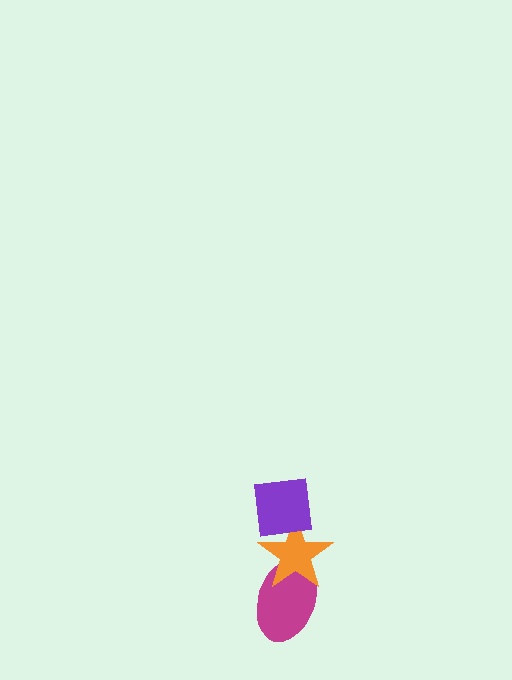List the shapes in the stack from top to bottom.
From top to bottom: the purple square, the orange star, the magenta ellipse.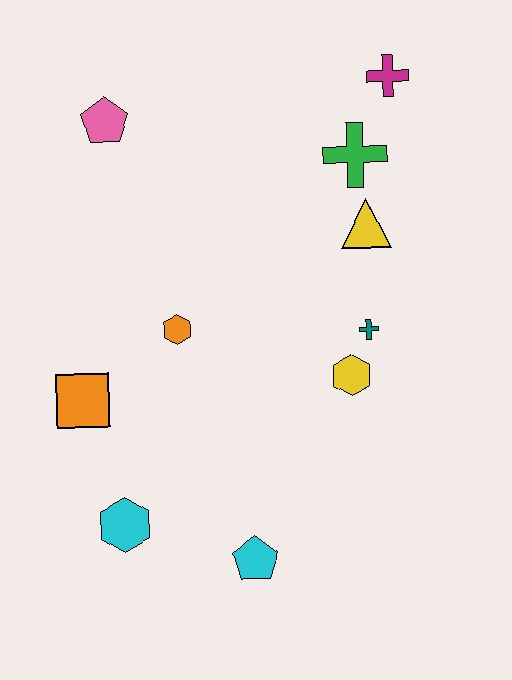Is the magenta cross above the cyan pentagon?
Yes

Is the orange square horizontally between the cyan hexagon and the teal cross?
No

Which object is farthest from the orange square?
The magenta cross is farthest from the orange square.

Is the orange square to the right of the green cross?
No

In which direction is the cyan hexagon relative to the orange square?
The cyan hexagon is below the orange square.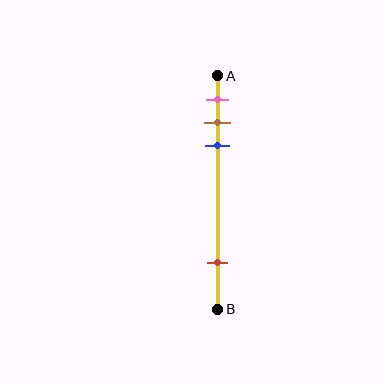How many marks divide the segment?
There are 4 marks dividing the segment.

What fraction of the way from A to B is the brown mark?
The brown mark is approximately 20% (0.2) of the way from A to B.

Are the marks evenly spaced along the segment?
No, the marks are not evenly spaced.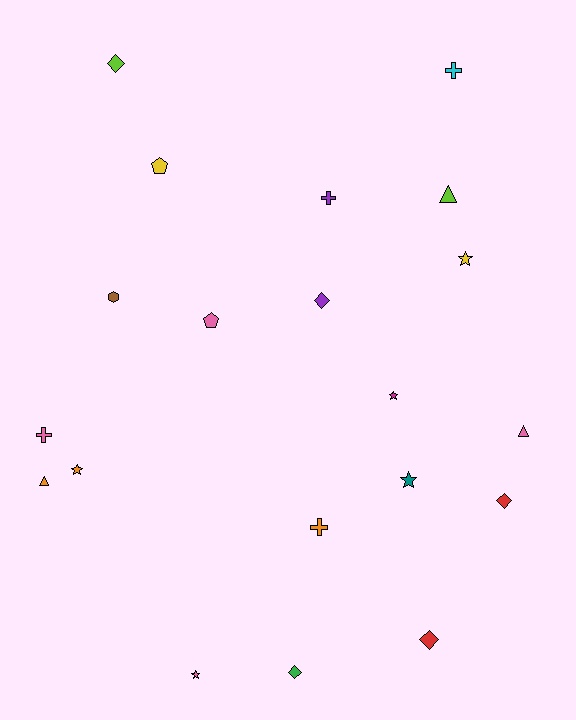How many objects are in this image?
There are 20 objects.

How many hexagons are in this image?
There is 1 hexagon.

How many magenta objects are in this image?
There is 1 magenta object.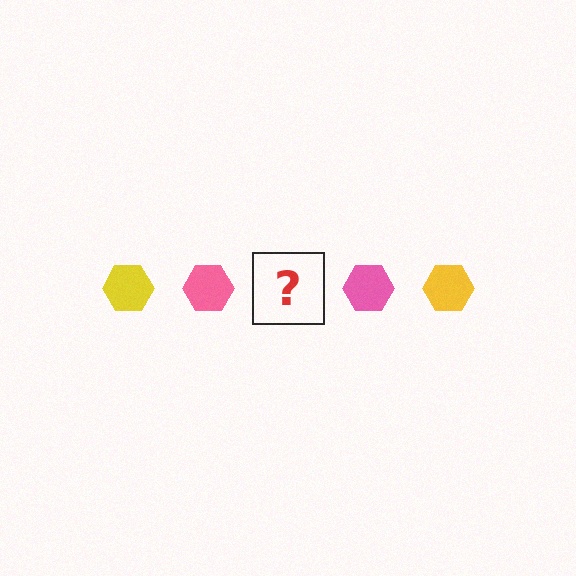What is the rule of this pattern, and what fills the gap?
The rule is that the pattern cycles through yellow, pink hexagons. The gap should be filled with a yellow hexagon.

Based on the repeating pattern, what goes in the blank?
The blank should be a yellow hexagon.